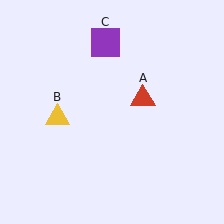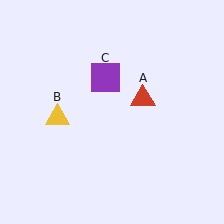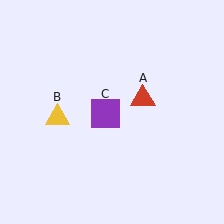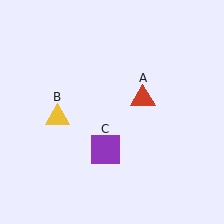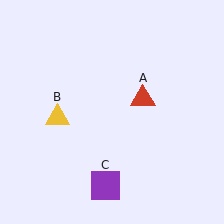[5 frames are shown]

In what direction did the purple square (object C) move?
The purple square (object C) moved down.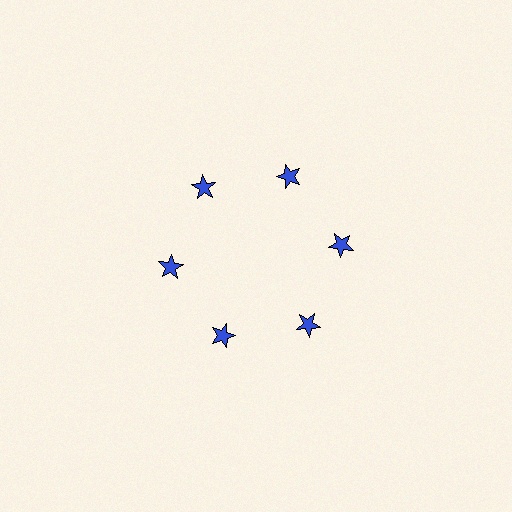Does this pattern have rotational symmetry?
Yes, this pattern has 6-fold rotational symmetry. It looks the same after rotating 60 degrees around the center.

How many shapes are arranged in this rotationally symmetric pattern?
There are 6 shapes, arranged in 6 groups of 1.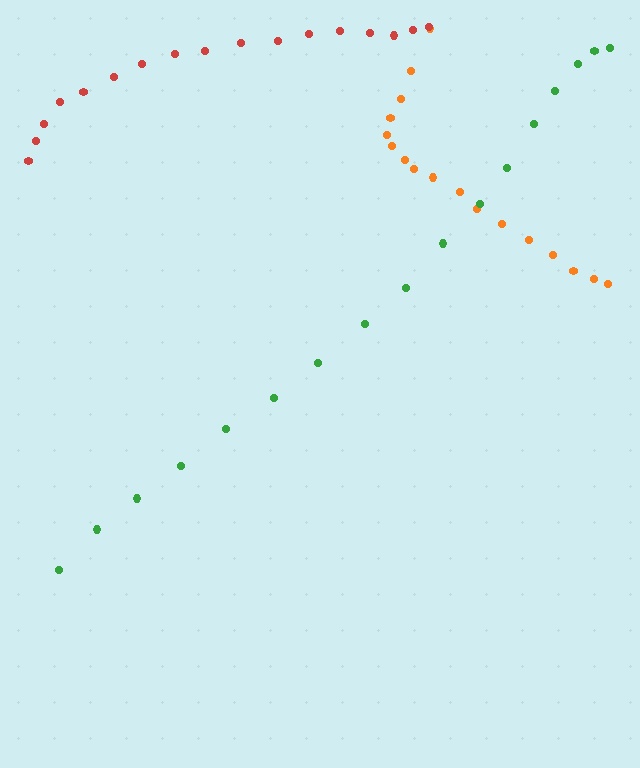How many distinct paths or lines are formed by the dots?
There are 3 distinct paths.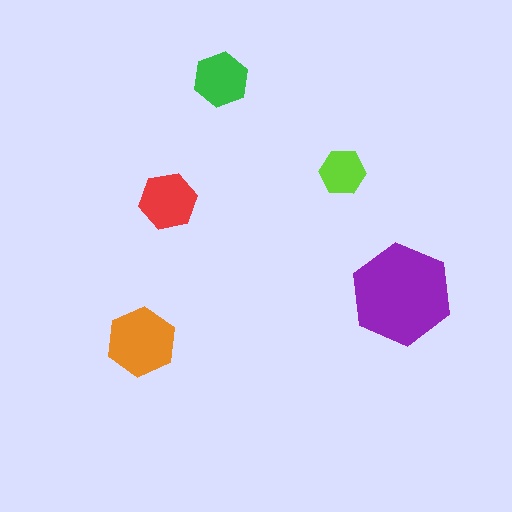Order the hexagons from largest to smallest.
the purple one, the orange one, the red one, the green one, the lime one.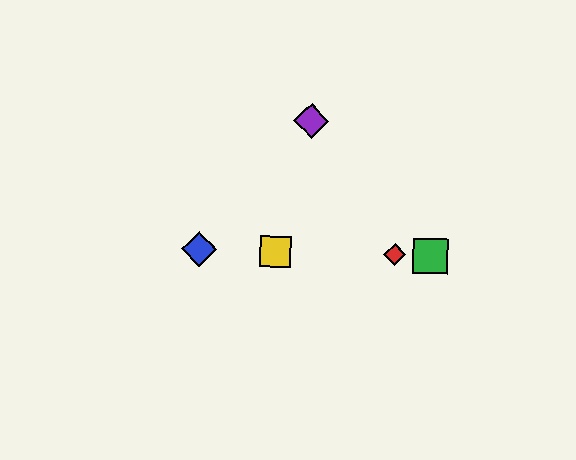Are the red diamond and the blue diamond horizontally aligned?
Yes, both are at y≈255.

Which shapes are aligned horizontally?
The red diamond, the blue diamond, the green square, the yellow square are aligned horizontally.